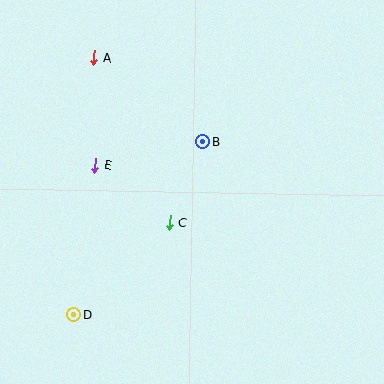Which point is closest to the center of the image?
Point C at (170, 222) is closest to the center.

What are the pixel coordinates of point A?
Point A is at (94, 58).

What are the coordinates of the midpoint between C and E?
The midpoint between C and E is at (133, 194).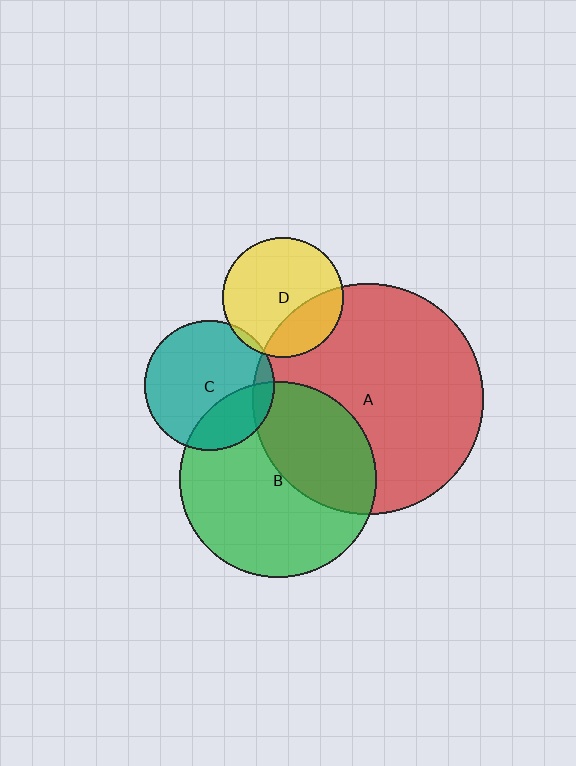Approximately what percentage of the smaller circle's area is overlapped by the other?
Approximately 10%.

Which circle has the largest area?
Circle A (red).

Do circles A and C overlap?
Yes.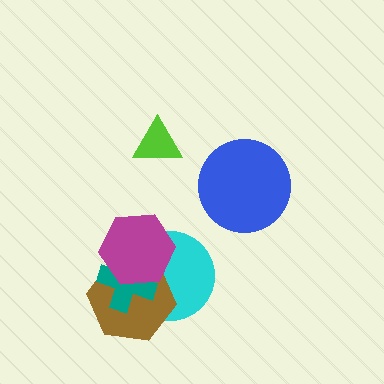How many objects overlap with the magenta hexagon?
3 objects overlap with the magenta hexagon.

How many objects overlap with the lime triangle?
0 objects overlap with the lime triangle.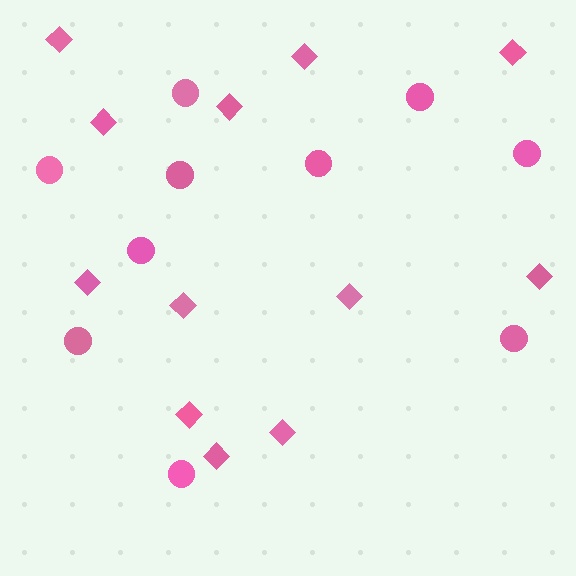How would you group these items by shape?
There are 2 groups: one group of circles (10) and one group of diamonds (12).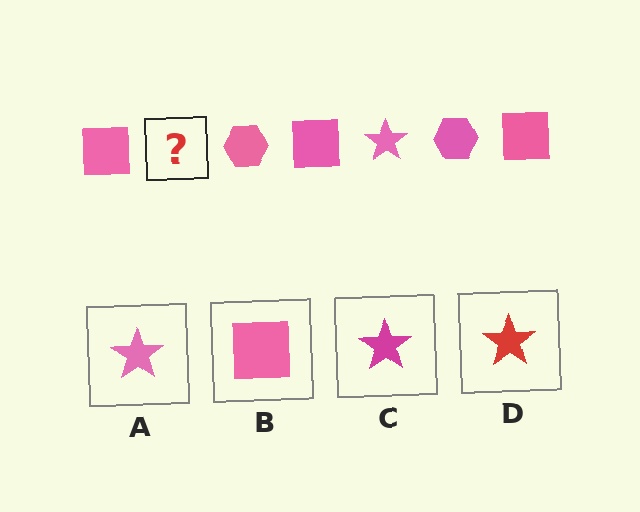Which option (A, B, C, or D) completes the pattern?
A.